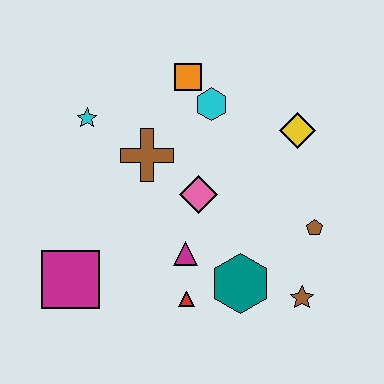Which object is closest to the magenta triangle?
The red triangle is closest to the magenta triangle.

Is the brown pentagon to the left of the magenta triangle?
No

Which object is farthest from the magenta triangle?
The orange square is farthest from the magenta triangle.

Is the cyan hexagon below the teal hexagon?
No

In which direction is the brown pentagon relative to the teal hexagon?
The brown pentagon is to the right of the teal hexagon.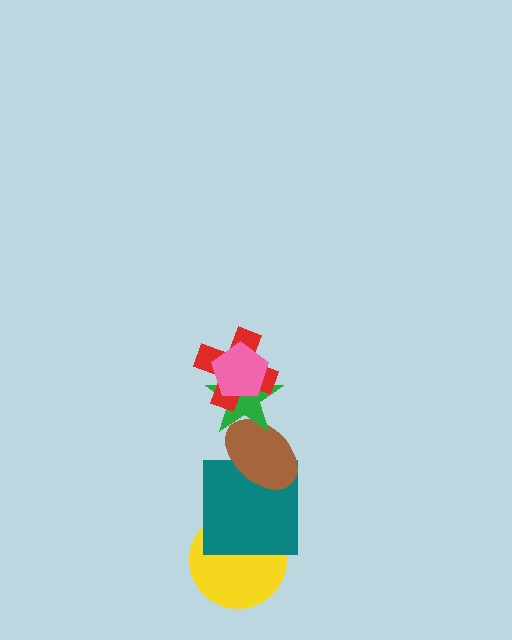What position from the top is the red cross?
The red cross is 2nd from the top.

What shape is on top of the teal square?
The brown ellipse is on top of the teal square.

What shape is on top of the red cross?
The pink pentagon is on top of the red cross.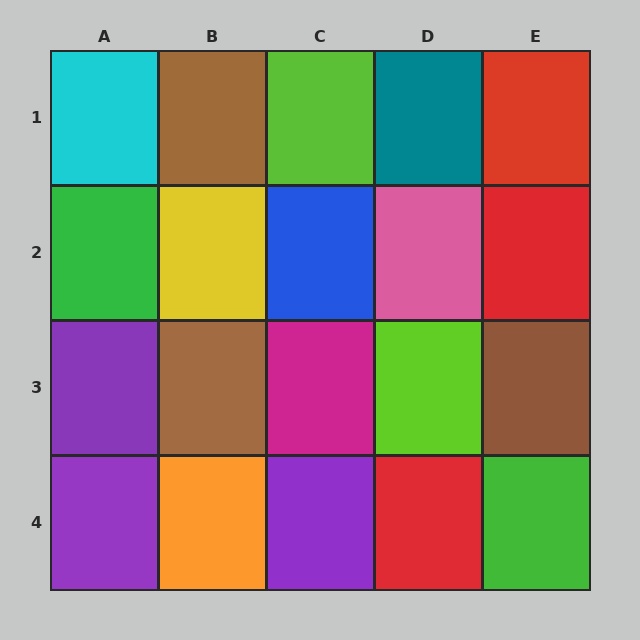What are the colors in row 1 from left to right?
Cyan, brown, lime, teal, red.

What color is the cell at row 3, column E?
Brown.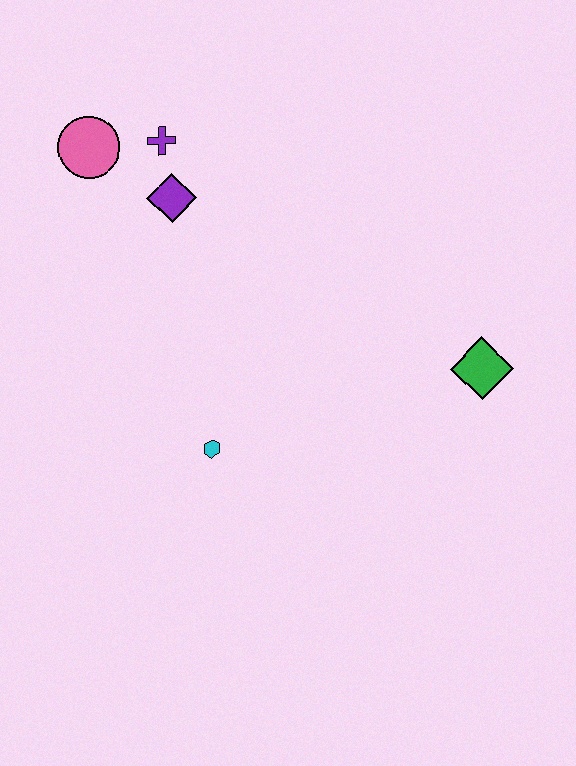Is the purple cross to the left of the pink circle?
No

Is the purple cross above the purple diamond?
Yes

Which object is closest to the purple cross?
The purple diamond is closest to the purple cross.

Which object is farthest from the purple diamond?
The green diamond is farthest from the purple diamond.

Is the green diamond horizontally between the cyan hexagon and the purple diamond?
No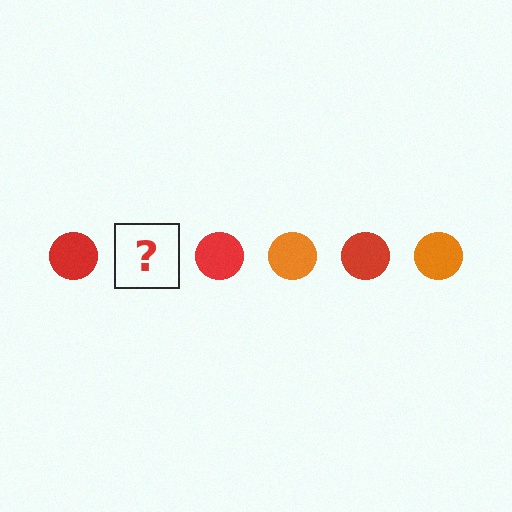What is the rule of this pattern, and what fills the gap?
The rule is that the pattern cycles through red, orange circles. The gap should be filled with an orange circle.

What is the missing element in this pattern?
The missing element is an orange circle.